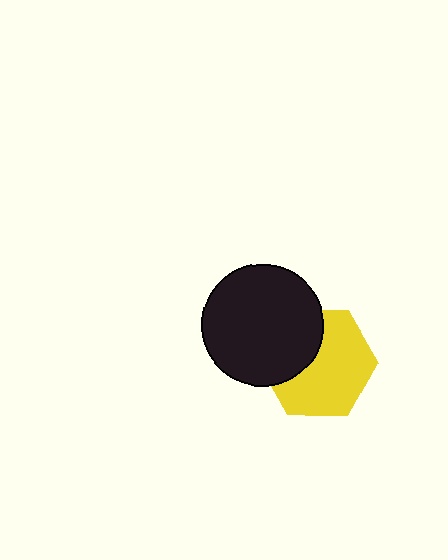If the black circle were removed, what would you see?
You would see the complete yellow hexagon.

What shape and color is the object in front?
The object in front is a black circle.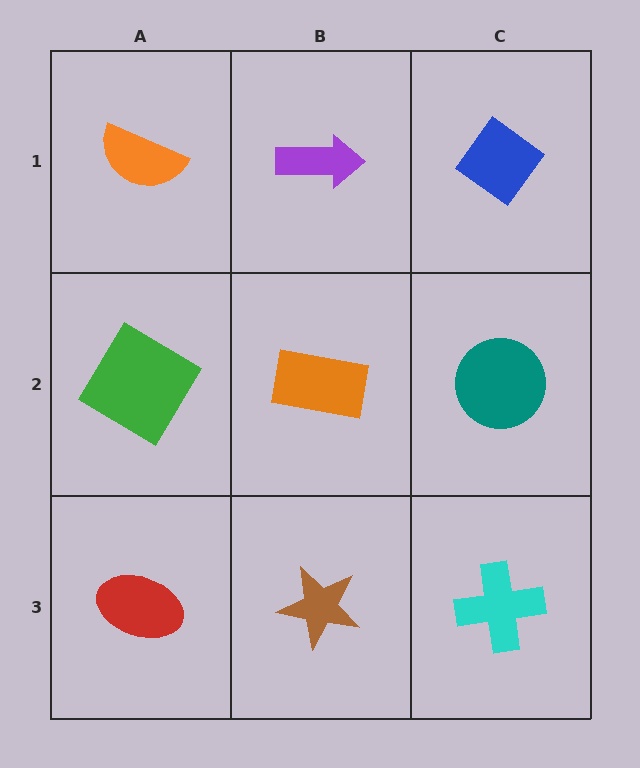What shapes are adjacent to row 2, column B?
A purple arrow (row 1, column B), a brown star (row 3, column B), a green diamond (row 2, column A), a teal circle (row 2, column C).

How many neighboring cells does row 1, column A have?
2.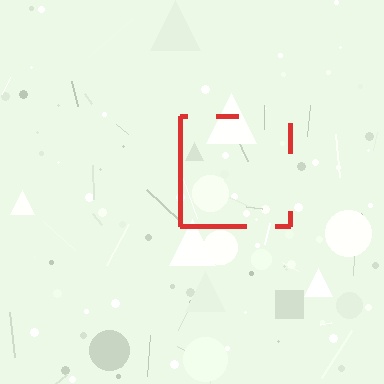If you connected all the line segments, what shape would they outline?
They would outline a square.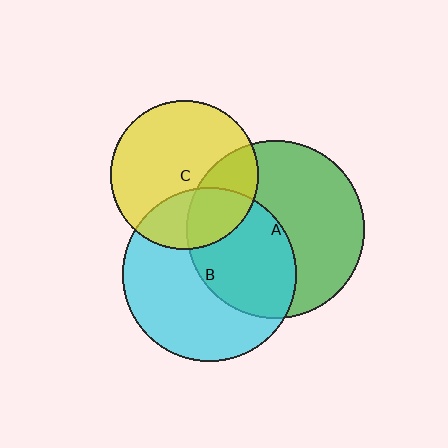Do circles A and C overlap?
Yes.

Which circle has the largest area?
Circle A (green).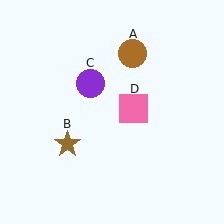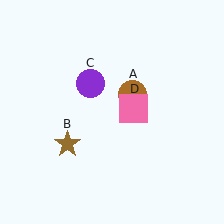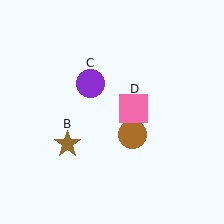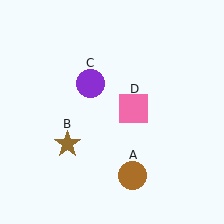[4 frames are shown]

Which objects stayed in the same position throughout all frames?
Brown star (object B) and purple circle (object C) and pink square (object D) remained stationary.